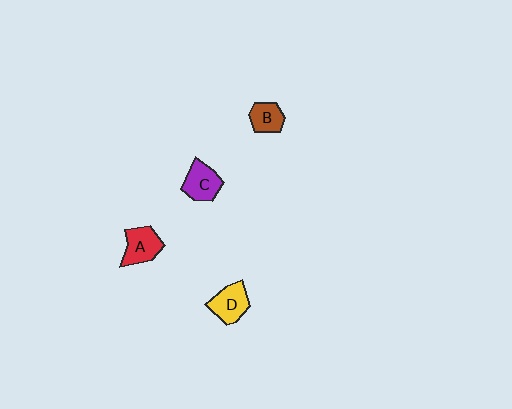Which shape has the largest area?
Shape A (red).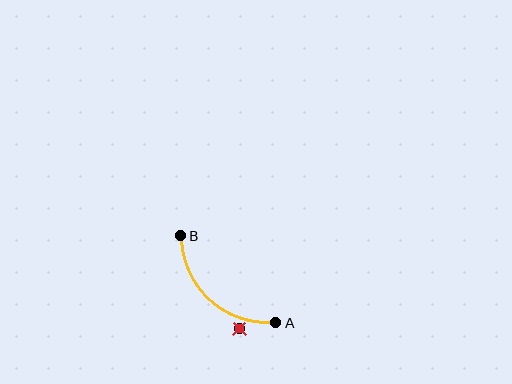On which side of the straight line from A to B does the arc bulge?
The arc bulges below and to the left of the straight line connecting A and B.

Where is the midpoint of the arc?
The arc midpoint is the point on the curve farthest from the straight line joining A and B. It sits below and to the left of that line.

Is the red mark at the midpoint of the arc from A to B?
No — the red mark does not lie on the arc at all. It sits slightly outside the curve.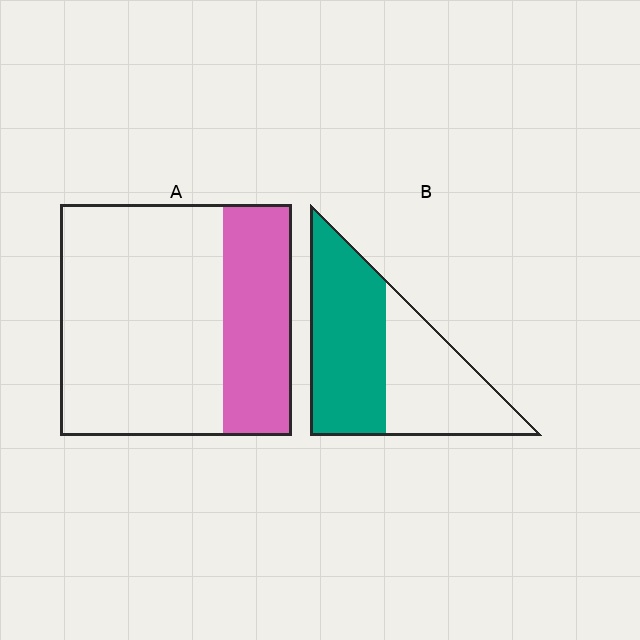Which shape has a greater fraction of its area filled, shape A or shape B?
Shape B.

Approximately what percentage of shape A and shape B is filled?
A is approximately 30% and B is approximately 55%.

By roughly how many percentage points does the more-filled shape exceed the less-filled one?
By roughly 25 percentage points (B over A).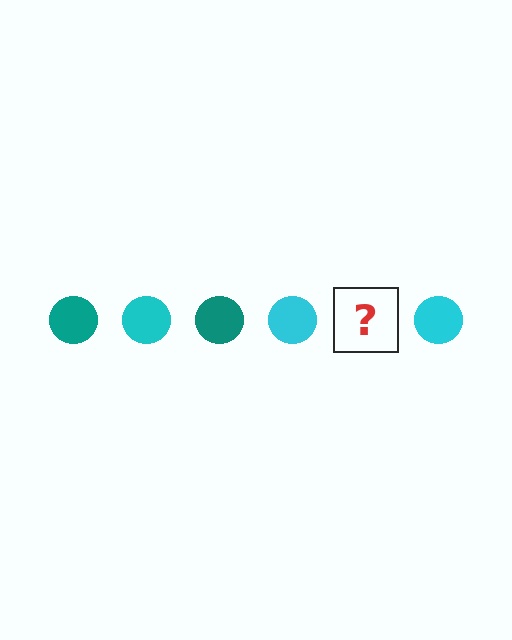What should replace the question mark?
The question mark should be replaced with a teal circle.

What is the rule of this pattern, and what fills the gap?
The rule is that the pattern cycles through teal, cyan circles. The gap should be filled with a teal circle.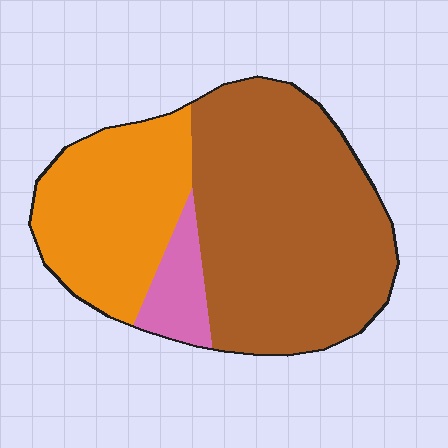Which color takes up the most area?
Brown, at roughly 60%.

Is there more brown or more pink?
Brown.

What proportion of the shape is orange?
Orange covers around 30% of the shape.